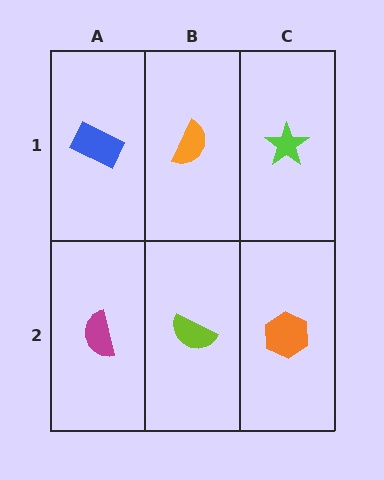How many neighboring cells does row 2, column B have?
3.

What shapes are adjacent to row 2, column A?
A blue rectangle (row 1, column A), a lime semicircle (row 2, column B).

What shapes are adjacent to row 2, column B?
An orange semicircle (row 1, column B), a magenta semicircle (row 2, column A), an orange hexagon (row 2, column C).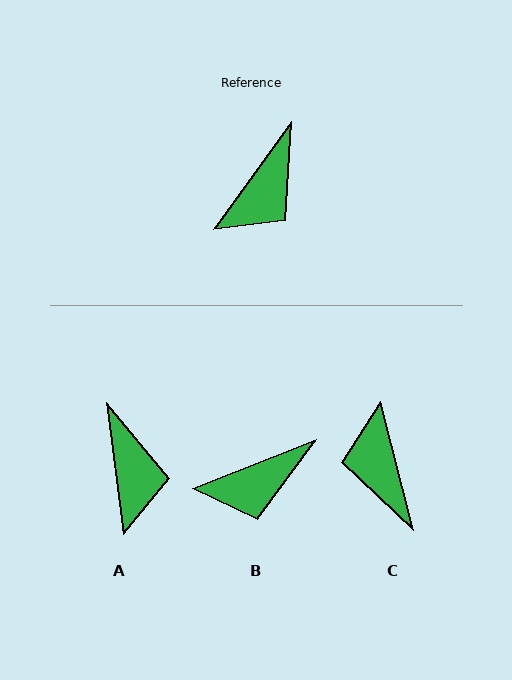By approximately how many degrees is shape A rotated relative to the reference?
Approximately 43 degrees counter-clockwise.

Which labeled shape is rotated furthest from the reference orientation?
C, about 130 degrees away.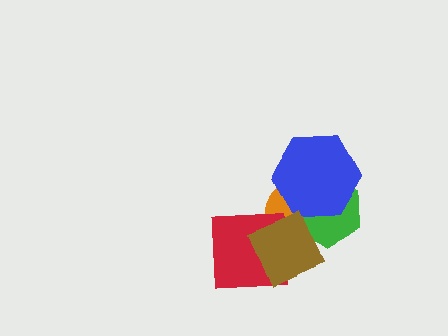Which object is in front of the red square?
The brown diamond is in front of the red square.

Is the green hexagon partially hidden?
Yes, it is partially covered by another shape.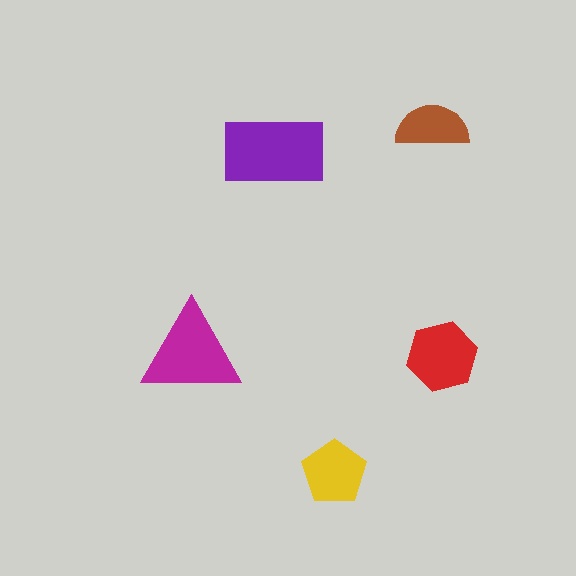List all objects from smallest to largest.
The brown semicircle, the yellow pentagon, the red hexagon, the magenta triangle, the purple rectangle.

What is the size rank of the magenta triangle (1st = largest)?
2nd.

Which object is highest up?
The brown semicircle is topmost.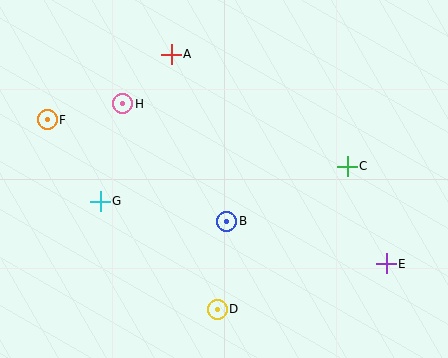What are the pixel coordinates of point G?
Point G is at (100, 201).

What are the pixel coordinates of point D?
Point D is at (217, 309).